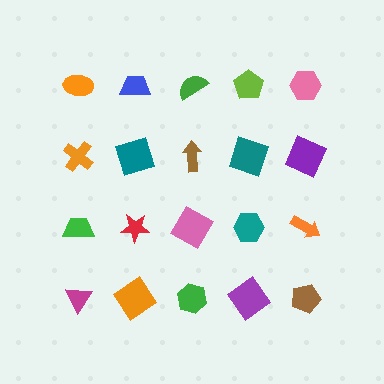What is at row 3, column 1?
A green trapezoid.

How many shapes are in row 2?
5 shapes.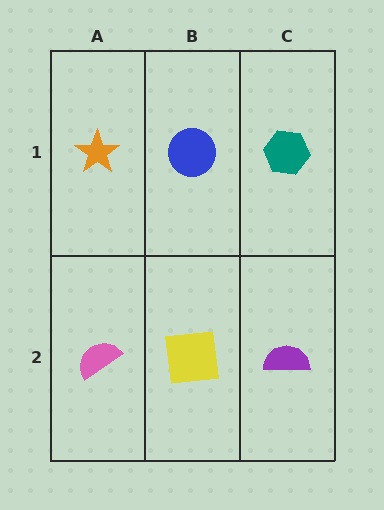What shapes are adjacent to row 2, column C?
A teal hexagon (row 1, column C), a yellow square (row 2, column B).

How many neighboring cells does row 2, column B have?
3.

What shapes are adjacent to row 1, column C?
A purple semicircle (row 2, column C), a blue circle (row 1, column B).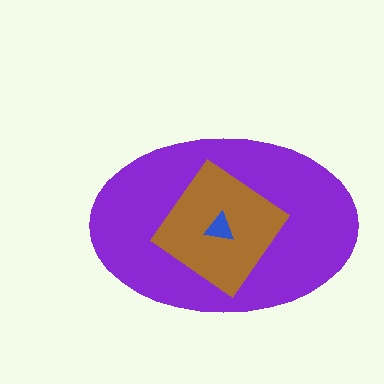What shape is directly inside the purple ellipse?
The brown diamond.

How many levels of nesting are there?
3.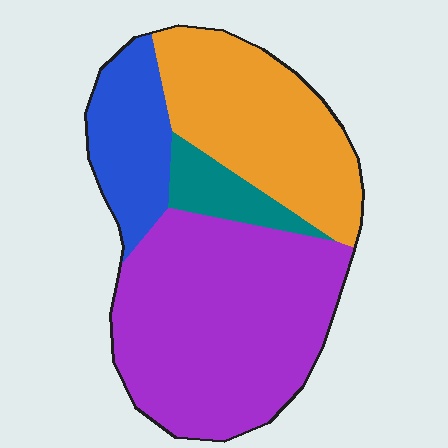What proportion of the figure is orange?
Orange takes up about one third (1/3) of the figure.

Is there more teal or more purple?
Purple.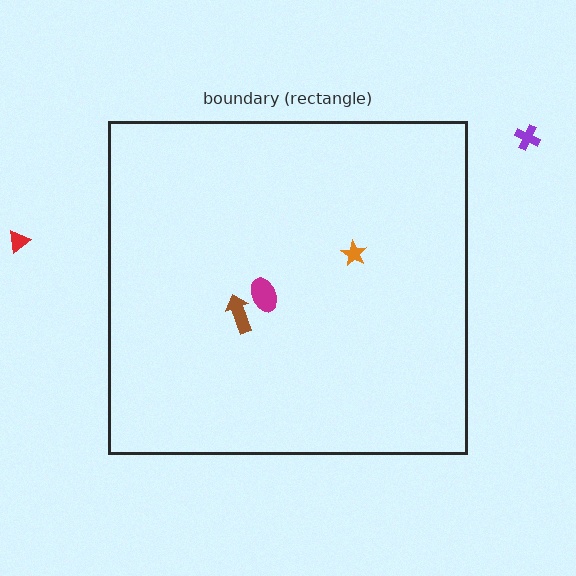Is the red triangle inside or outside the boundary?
Outside.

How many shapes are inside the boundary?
3 inside, 2 outside.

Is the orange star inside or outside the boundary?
Inside.